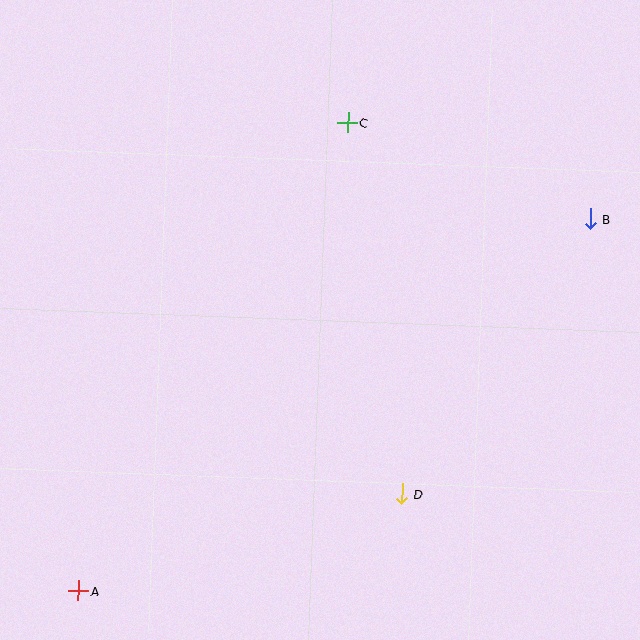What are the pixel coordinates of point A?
Point A is at (79, 591).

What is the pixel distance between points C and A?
The distance between C and A is 540 pixels.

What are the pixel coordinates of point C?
Point C is at (348, 123).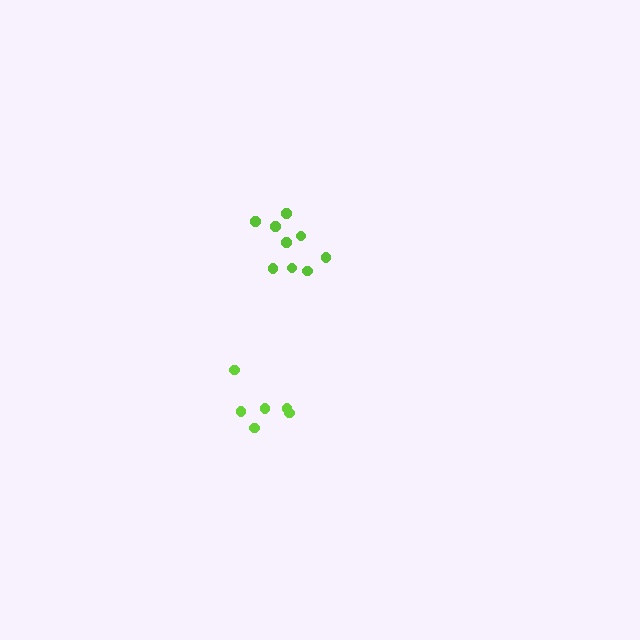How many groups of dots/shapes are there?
There are 2 groups.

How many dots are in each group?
Group 1: 6 dots, Group 2: 9 dots (15 total).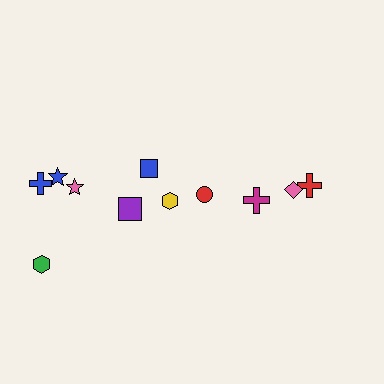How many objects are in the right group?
There are 3 objects.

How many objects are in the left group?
There are 8 objects.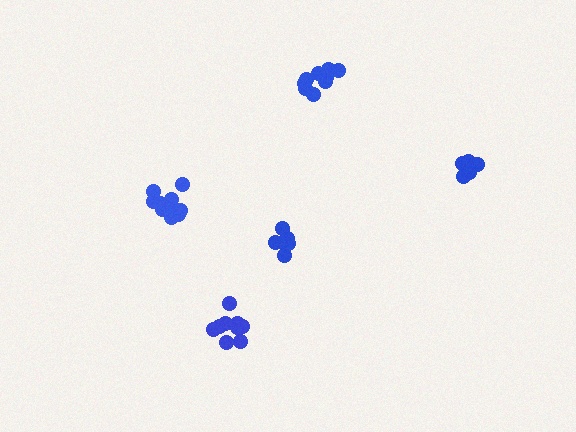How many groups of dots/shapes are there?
There are 5 groups.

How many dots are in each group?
Group 1: 9 dots, Group 2: 6 dots, Group 3: 11 dots, Group 4: 9 dots, Group 5: 7 dots (42 total).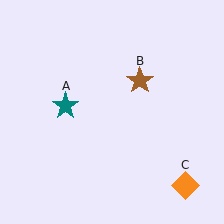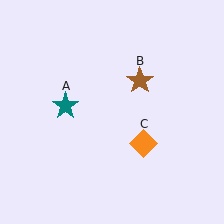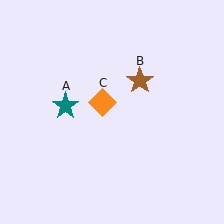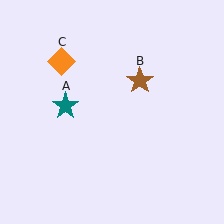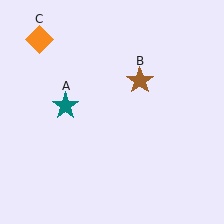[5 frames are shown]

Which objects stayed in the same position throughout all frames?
Teal star (object A) and brown star (object B) remained stationary.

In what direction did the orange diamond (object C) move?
The orange diamond (object C) moved up and to the left.